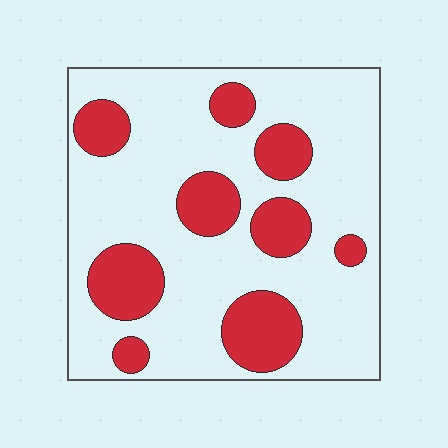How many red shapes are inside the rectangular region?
9.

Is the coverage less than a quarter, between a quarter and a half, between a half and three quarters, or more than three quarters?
Between a quarter and a half.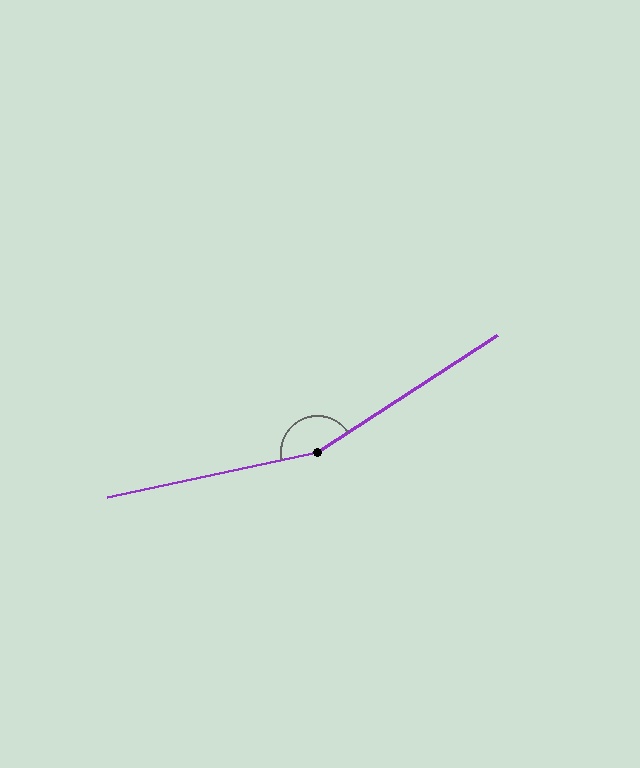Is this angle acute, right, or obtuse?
It is obtuse.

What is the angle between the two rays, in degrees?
Approximately 159 degrees.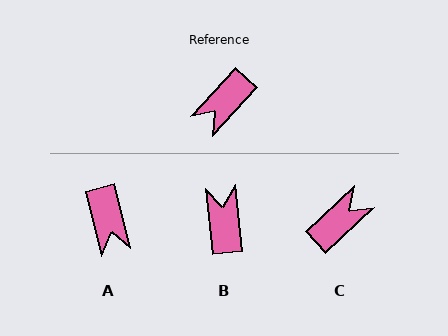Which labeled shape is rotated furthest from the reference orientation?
C, about 176 degrees away.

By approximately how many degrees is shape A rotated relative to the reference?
Approximately 57 degrees counter-clockwise.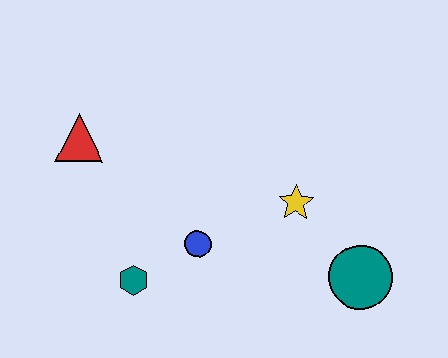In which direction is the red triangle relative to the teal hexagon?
The red triangle is above the teal hexagon.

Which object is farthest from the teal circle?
The red triangle is farthest from the teal circle.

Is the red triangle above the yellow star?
Yes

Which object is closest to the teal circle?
The yellow star is closest to the teal circle.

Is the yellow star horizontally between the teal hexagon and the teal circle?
Yes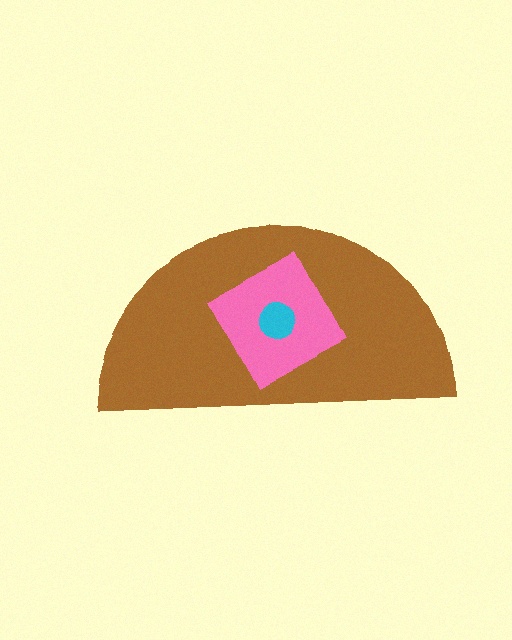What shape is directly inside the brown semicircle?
The pink diamond.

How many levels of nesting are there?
3.